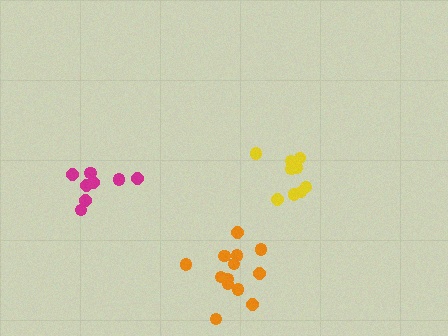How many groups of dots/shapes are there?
There are 3 groups.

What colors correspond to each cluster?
The clusters are colored: magenta, yellow, orange.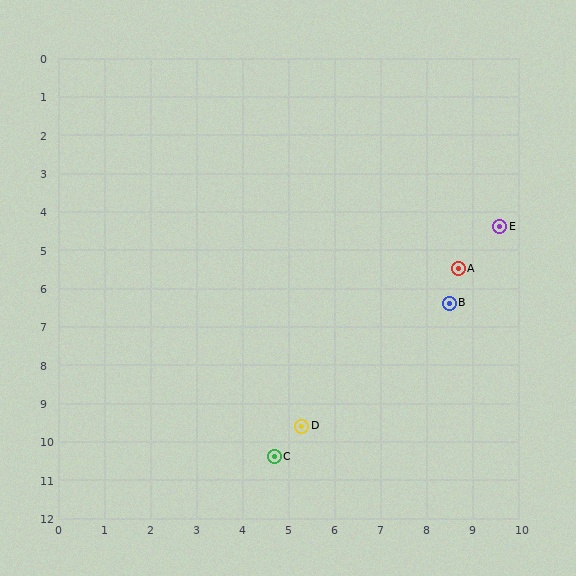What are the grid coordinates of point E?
Point E is at approximately (9.6, 4.4).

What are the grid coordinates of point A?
Point A is at approximately (8.7, 5.5).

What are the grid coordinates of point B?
Point B is at approximately (8.5, 6.4).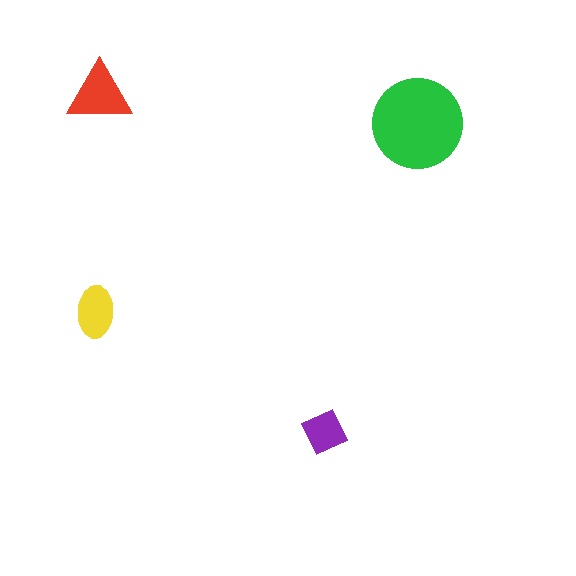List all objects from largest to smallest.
The green circle, the red triangle, the yellow ellipse, the purple square.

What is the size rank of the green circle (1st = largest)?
1st.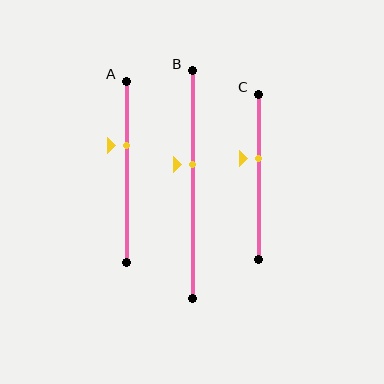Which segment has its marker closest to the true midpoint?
Segment B has its marker closest to the true midpoint.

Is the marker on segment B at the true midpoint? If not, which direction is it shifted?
No, the marker on segment B is shifted upward by about 9% of the segment length.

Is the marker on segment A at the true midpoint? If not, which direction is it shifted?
No, the marker on segment A is shifted upward by about 14% of the segment length.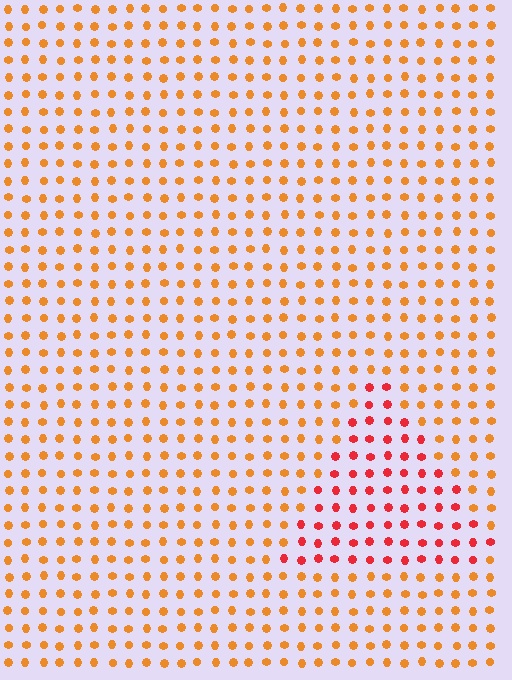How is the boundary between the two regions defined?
The boundary is defined purely by a slight shift in hue (about 35 degrees). Spacing, size, and orientation are identical on both sides.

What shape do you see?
I see a triangle.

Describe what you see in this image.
The image is filled with small orange elements in a uniform arrangement. A triangle-shaped region is visible where the elements are tinted to a slightly different hue, forming a subtle color boundary.